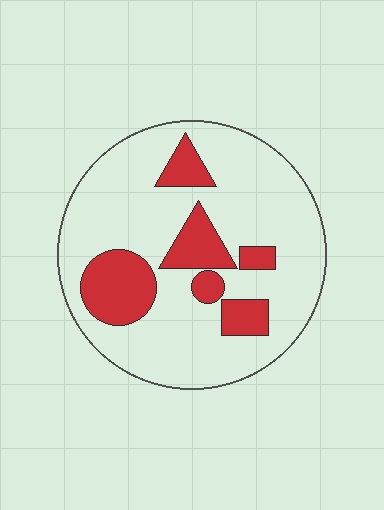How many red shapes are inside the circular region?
6.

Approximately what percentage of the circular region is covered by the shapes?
Approximately 20%.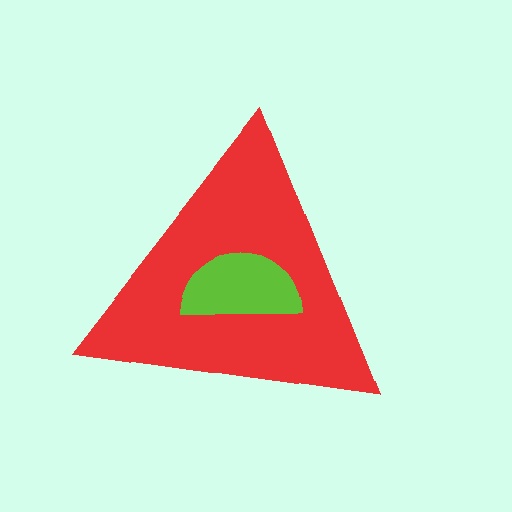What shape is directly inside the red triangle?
The lime semicircle.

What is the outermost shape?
The red triangle.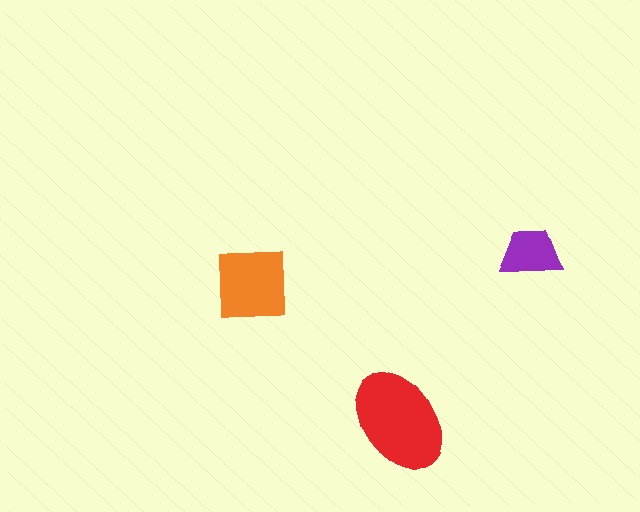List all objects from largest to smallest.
The red ellipse, the orange square, the purple trapezoid.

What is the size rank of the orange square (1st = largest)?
2nd.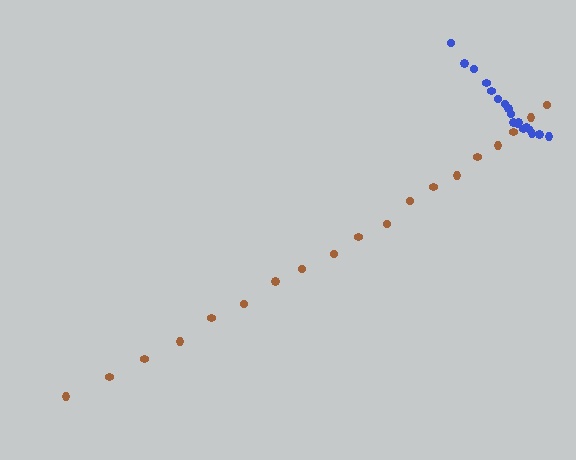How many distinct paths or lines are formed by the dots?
There are 2 distinct paths.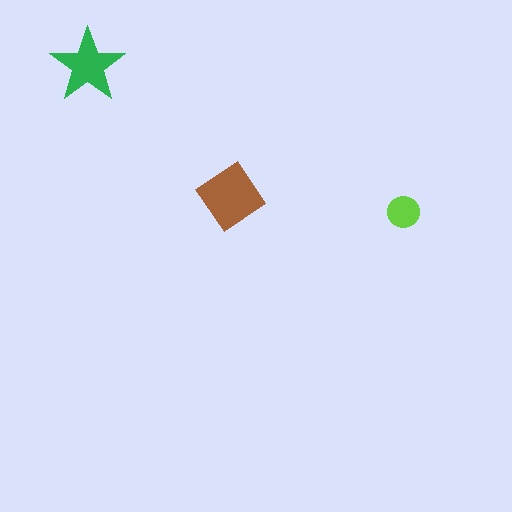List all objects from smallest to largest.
The lime circle, the green star, the brown diamond.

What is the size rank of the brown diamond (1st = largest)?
1st.